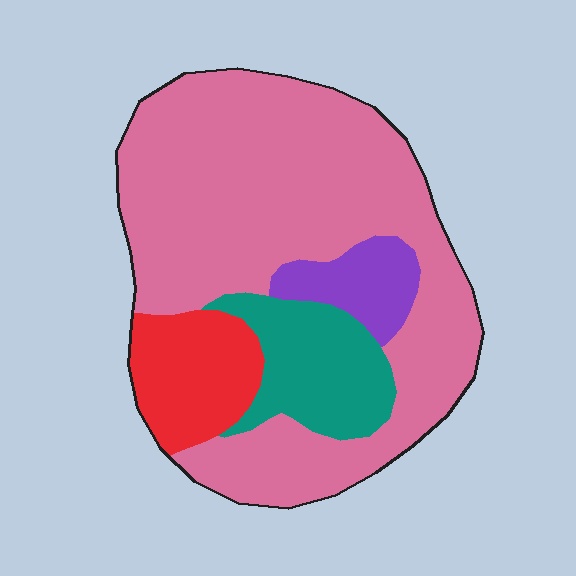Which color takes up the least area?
Purple, at roughly 5%.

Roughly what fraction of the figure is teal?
Teal covers roughly 15% of the figure.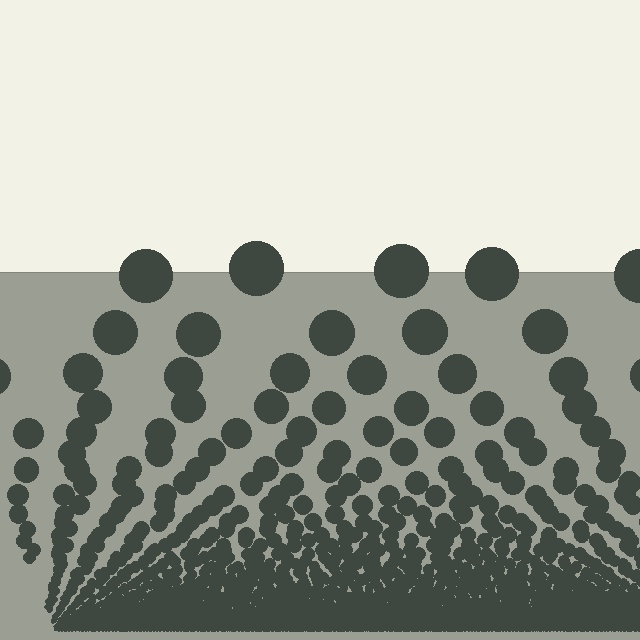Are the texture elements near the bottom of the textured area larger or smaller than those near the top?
Smaller. The gradient is inverted — elements near the bottom are smaller and denser.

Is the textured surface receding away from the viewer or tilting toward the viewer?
The surface appears to tilt toward the viewer. Texture elements get larger and sparser toward the top.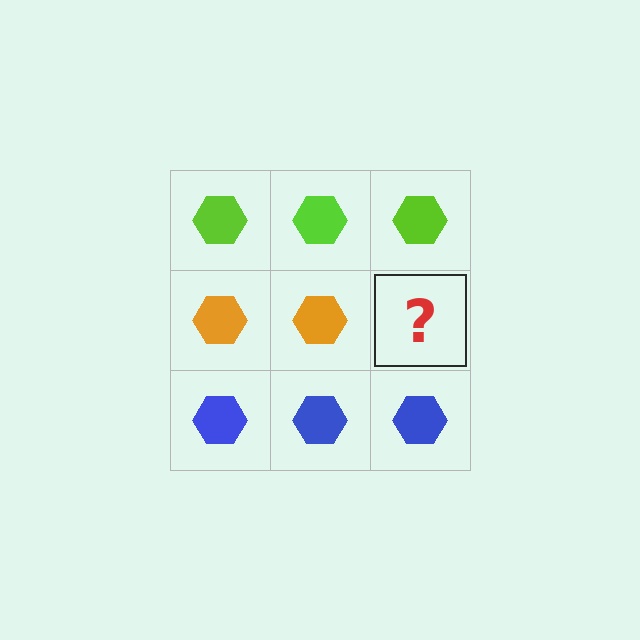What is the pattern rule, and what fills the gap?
The rule is that each row has a consistent color. The gap should be filled with an orange hexagon.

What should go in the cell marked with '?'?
The missing cell should contain an orange hexagon.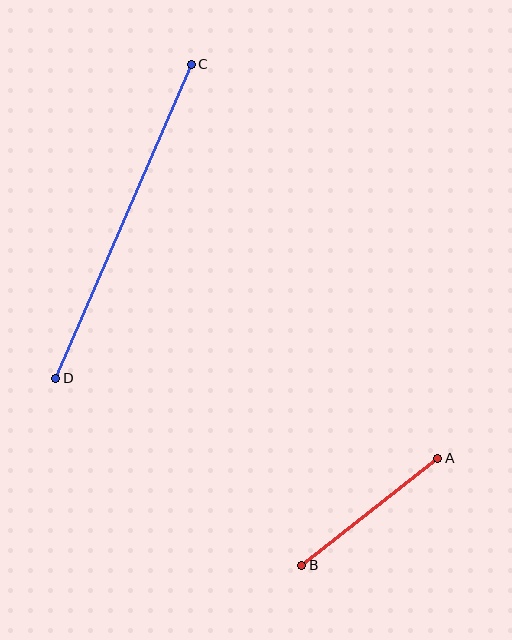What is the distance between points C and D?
The distance is approximately 342 pixels.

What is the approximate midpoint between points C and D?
The midpoint is at approximately (123, 221) pixels.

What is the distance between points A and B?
The distance is approximately 173 pixels.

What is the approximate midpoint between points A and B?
The midpoint is at approximately (370, 512) pixels.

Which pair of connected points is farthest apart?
Points C and D are farthest apart.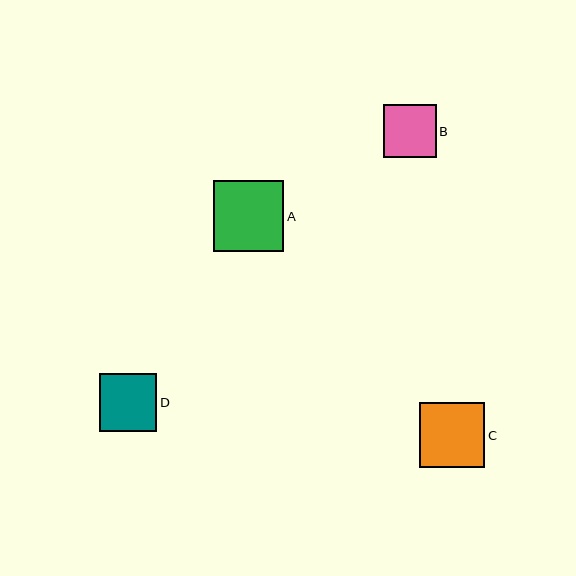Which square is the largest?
Square A is the largest with a size of approximately 71 pixels.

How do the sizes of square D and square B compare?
Square D and square B are approximately the same size.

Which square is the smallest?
Square B is the smallest with a size of approximately 53 pixels.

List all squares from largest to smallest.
From largest to smallest: A, C, D, B.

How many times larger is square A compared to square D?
Square A is approximately 1.2 times the size of square D.